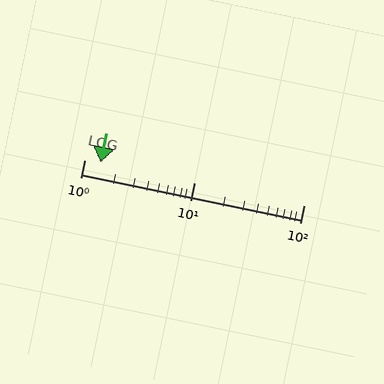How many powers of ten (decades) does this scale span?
The scale spans 2 decades, from 1 to 100.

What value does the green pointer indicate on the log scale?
The pointer indicates approximately 1.4.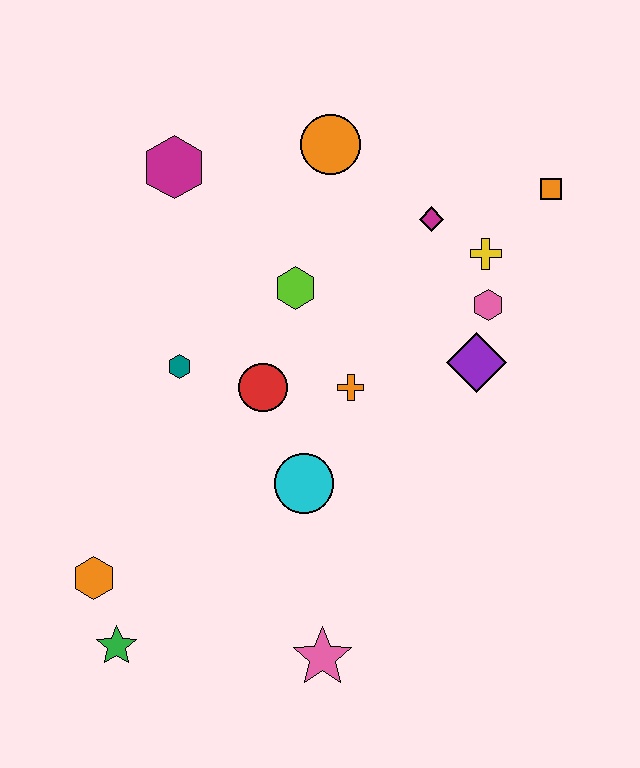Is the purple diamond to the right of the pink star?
Yes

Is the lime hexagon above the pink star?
Yes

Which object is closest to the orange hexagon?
The green star is closest to the orange hexagon.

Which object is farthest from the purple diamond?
The green star is farthest from the purple diamond.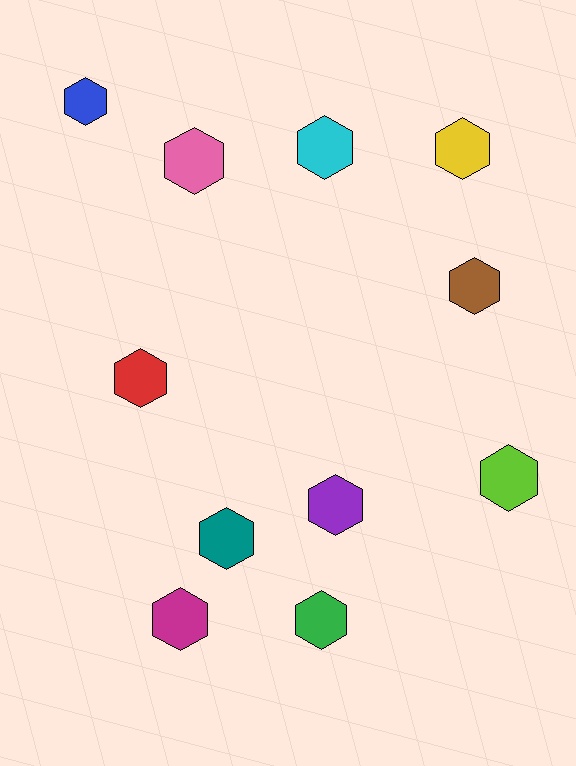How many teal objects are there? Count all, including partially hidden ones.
There is 1 teal object.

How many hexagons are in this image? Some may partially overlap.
There are 11 hexagons.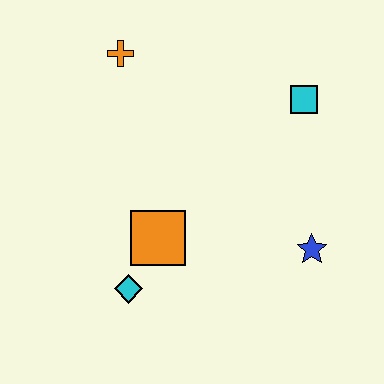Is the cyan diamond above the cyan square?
No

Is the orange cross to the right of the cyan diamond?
No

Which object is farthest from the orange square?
The cyan square is farthest from the orange square.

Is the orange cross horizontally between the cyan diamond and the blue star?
No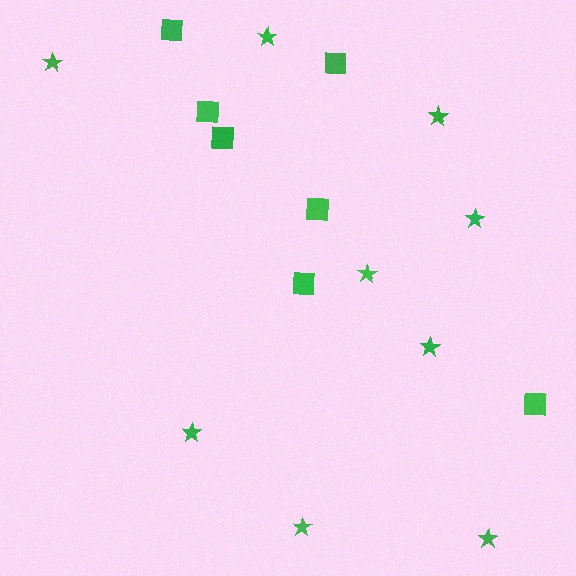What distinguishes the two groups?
There are 2 groups: one group of stars (9) and one group of squares (7).